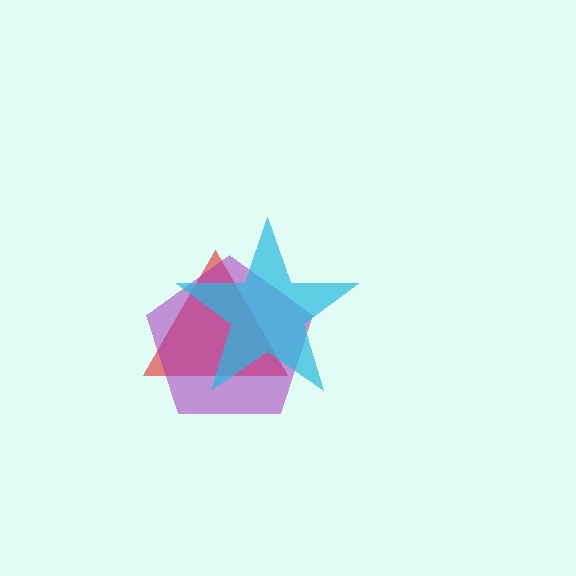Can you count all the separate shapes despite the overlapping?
Yes, there are 3 separate shapes.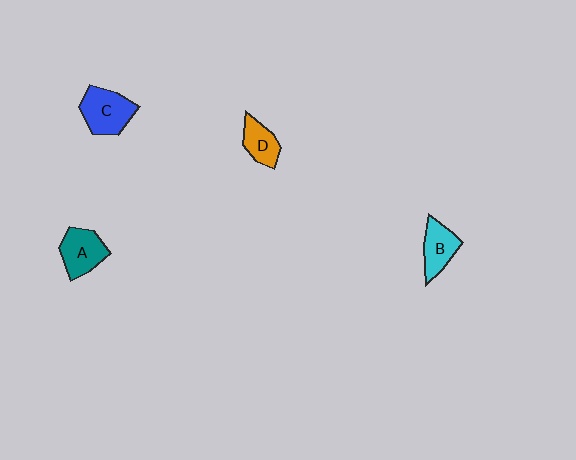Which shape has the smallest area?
Shape D (orange).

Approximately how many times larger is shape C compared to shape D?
Approximately 1.5 times.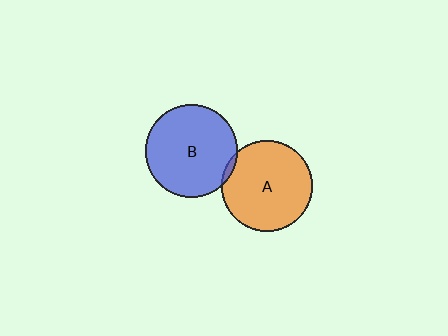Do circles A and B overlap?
Yes.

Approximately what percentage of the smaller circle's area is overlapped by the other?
Approximately 5%.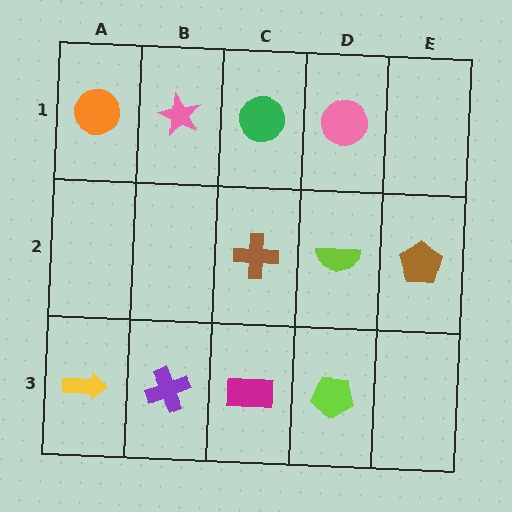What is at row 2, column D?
A lime semicircle.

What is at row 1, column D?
A pink circle.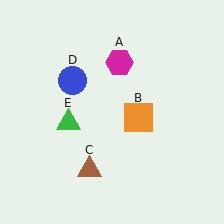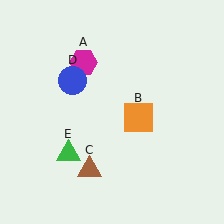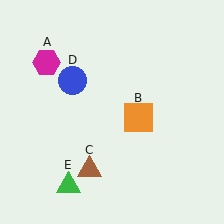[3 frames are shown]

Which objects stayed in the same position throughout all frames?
Orange square (object B) and brown triangle (object C) and blue circle (object D) remained stationary.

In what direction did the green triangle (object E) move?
The green triangle (object E) moved down.